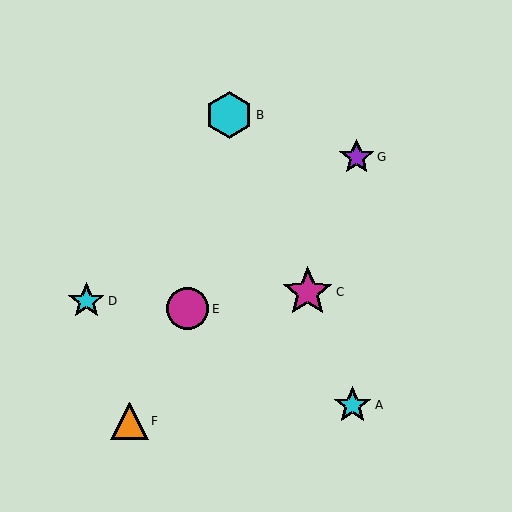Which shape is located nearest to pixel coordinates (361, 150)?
The purple star (labeled G) at (357, 157) is nearest to that location.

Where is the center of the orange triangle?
The center of the orange triangle is at (130, 421).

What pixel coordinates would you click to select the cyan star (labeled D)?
Click at (86, 301) to select the cyan star D.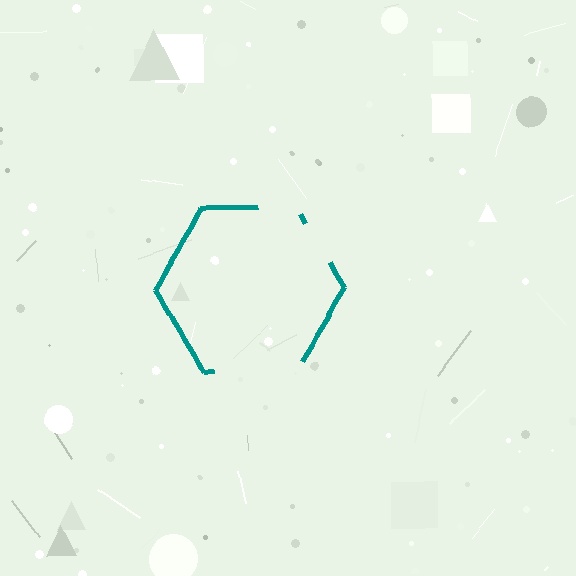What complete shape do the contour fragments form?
The contour fragments form a hexagon.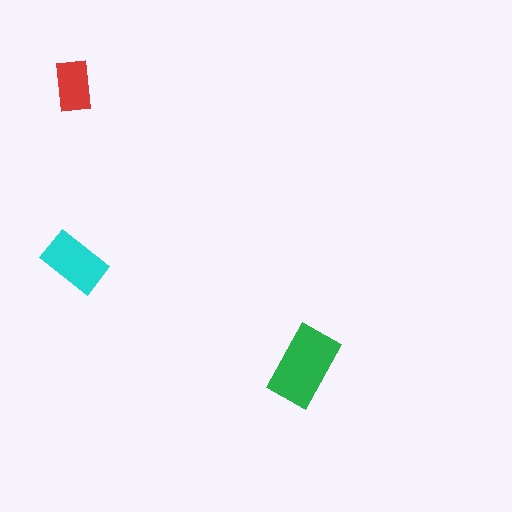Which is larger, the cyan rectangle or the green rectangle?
The green one.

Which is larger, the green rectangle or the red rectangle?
The green one.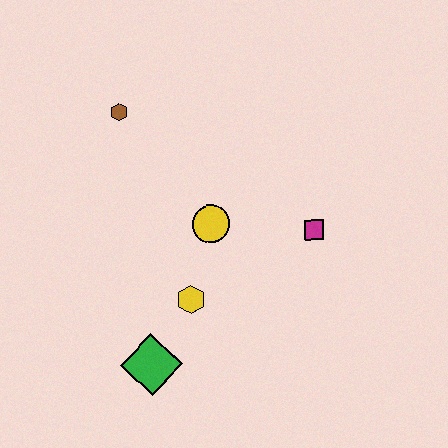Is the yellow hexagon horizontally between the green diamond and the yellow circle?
Yes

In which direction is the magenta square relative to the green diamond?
The magenta square is to the right of the green diamond.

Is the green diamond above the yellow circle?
No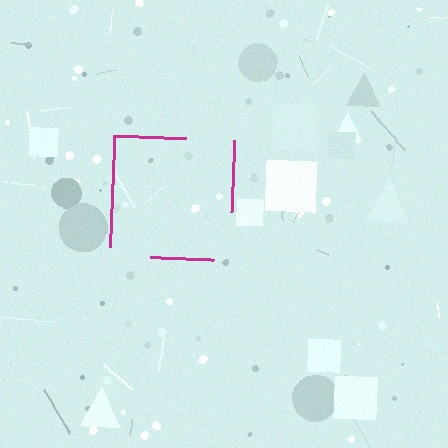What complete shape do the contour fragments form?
The contour fragments form a square.